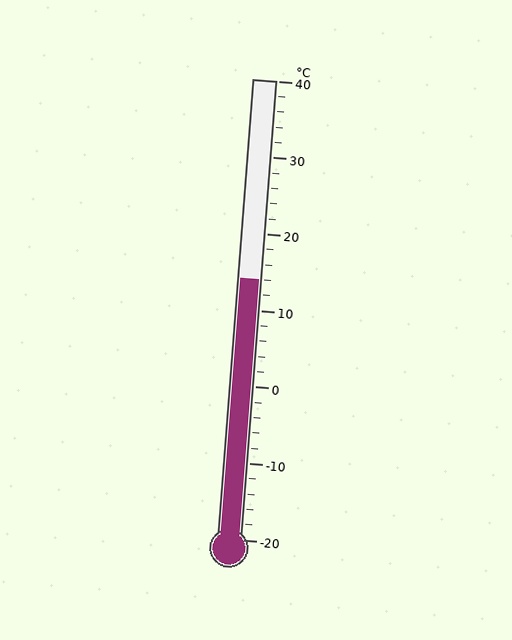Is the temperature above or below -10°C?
The temperature is above -10°C.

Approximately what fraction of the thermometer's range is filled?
The thermometer is filled to approximately 55% of its range.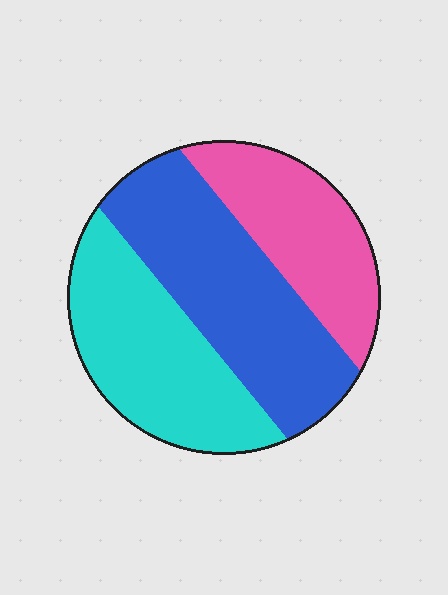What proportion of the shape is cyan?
Cyan takes up between a third and a half of the shape.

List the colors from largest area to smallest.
From largest to smallest: blue, cyan, pink.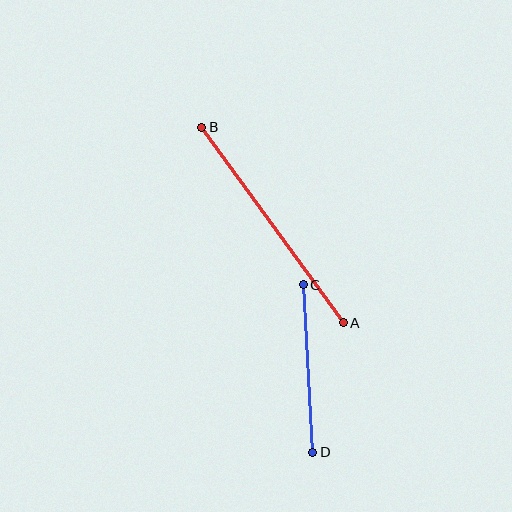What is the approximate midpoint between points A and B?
The midpoint is at approximately (272, 225) pixels.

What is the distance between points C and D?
The distance is approximately 167 pixels.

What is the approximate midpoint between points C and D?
The midpoint is at approximately (308, 369) pixels.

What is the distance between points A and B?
The distance is approximately 241 pixels.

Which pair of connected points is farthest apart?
Points A and B are farthest apart.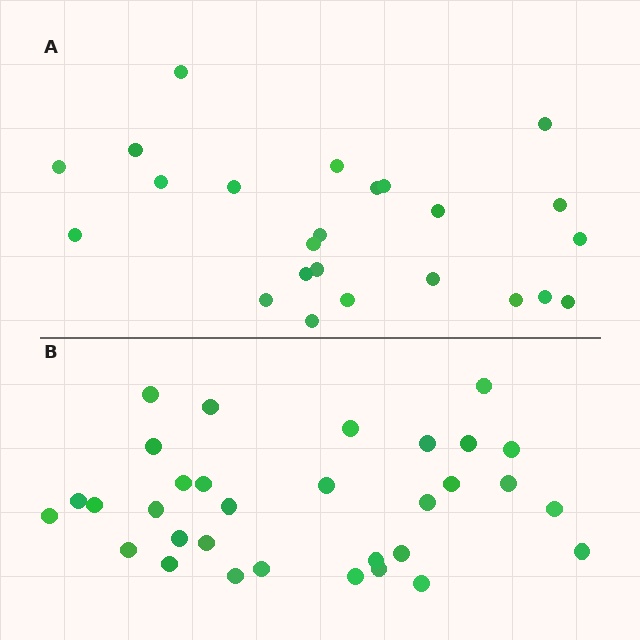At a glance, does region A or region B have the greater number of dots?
Region B (the bottom region) has more dots.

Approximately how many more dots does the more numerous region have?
Region B has roughly 8 or so more dots than region A.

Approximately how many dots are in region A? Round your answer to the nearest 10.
About 20 dots. (The exact count is 24, which rounds to 20.)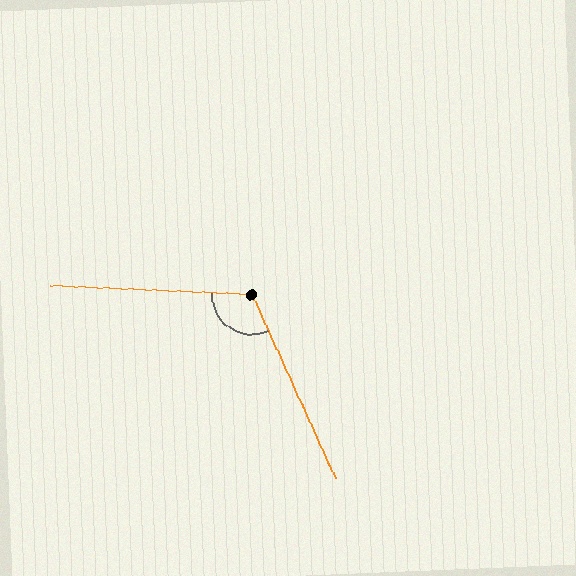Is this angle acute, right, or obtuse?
It is obtuse.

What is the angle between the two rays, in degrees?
Approximately 117 degrees.